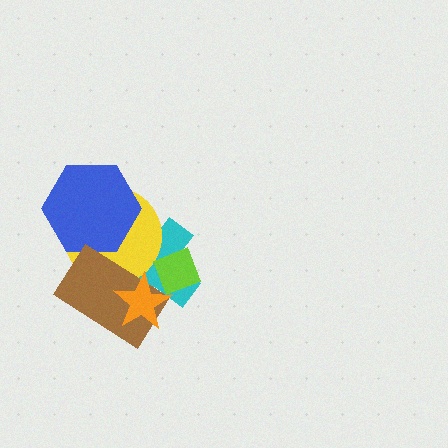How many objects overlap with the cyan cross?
5 objects overlap with the cyan cross.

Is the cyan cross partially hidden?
Yes, it is partially covered by another shape.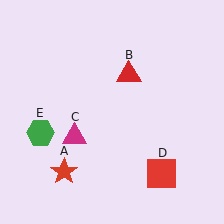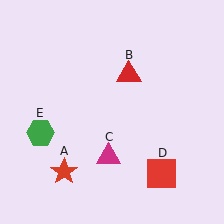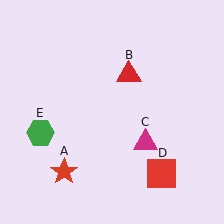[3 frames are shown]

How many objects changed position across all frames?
1 object changed position: magenta triangle (object C).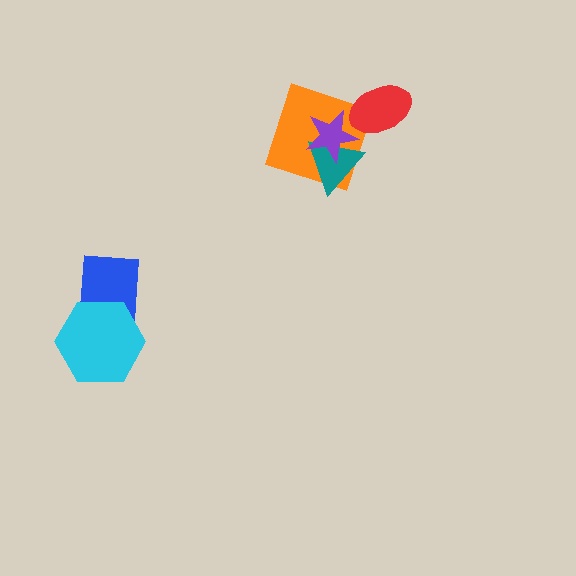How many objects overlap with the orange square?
3 objects overlap with the orange square.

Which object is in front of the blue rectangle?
The cyan hexagon is in front of the blue rectangle.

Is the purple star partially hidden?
No, no other shape covers it.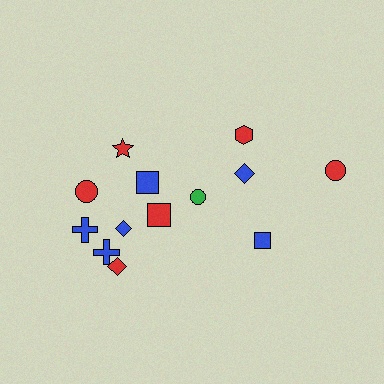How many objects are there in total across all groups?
There are 13 objects.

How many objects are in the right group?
There are 5 objects.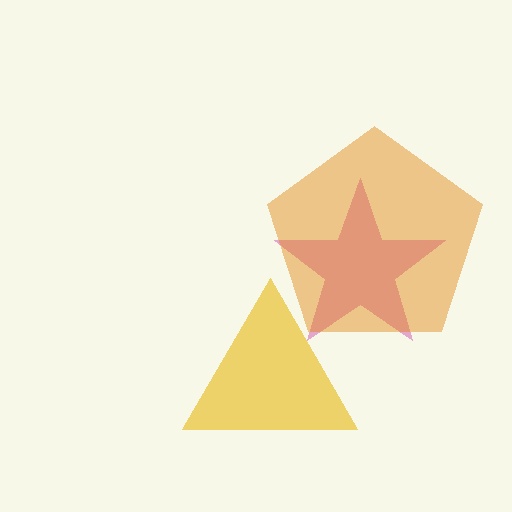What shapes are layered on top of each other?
The layered shapes are: a magenta star, a yellow triangle, an orange pentagon.